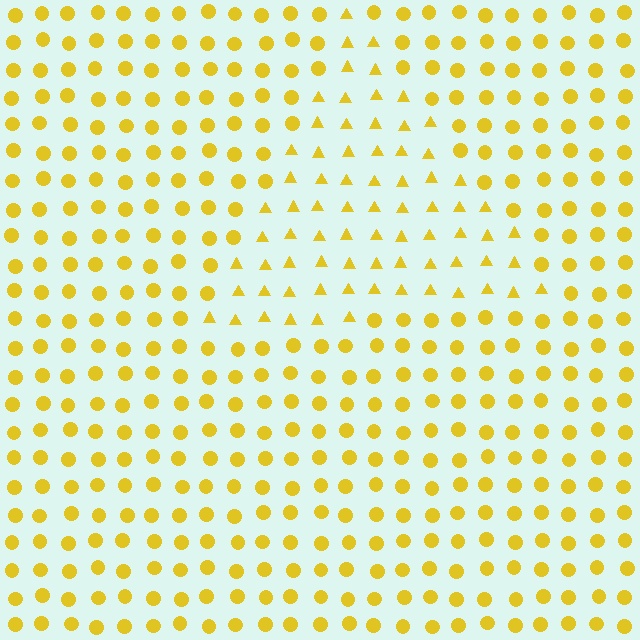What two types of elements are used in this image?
The image uses triangles inside the triangle region and circles outside it.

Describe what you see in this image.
The image is filled with small yellow elements arranged in a uniform grid. A triangle-shaped region contains triangles, while the surrounding area contains circles. The boundary is defined purely by the change in element shape.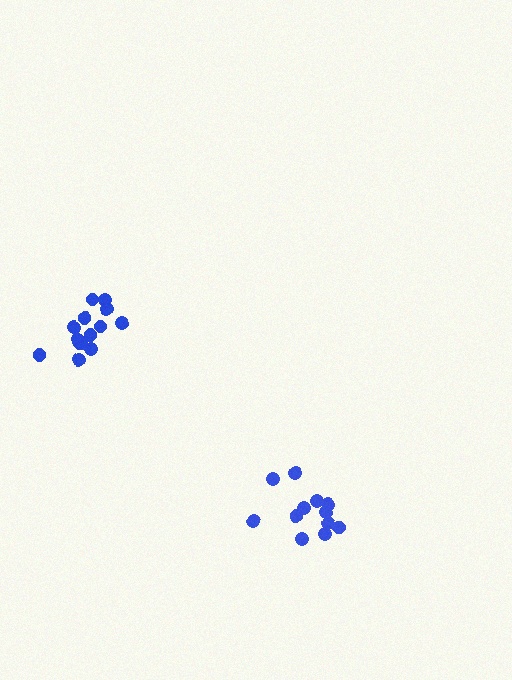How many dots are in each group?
Group 1: 14 dots, Group 2: 12 dots (26 total).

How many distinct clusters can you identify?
There are 2 distinct clusters.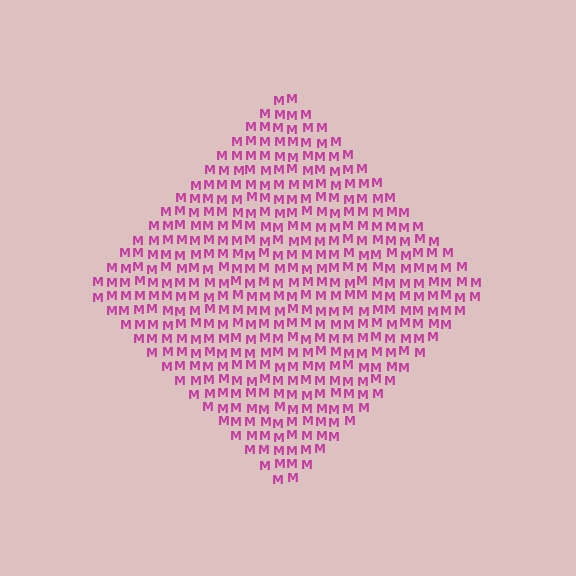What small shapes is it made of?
It is made of small letter M's.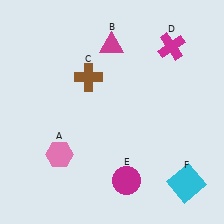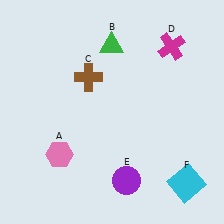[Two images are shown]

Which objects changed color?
B changed from magenta to green. E changed from magenta to purple.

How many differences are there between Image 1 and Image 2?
There are 2 differences between the two images.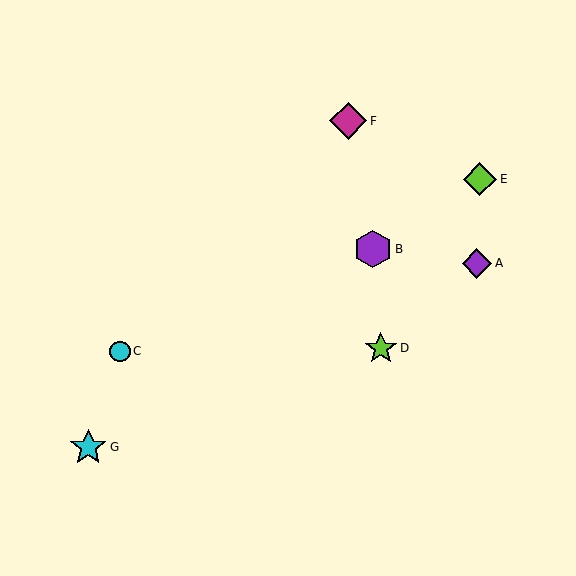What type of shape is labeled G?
Shape G is a cyan star.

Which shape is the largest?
The purple hexagon (labeled B) is the largest.